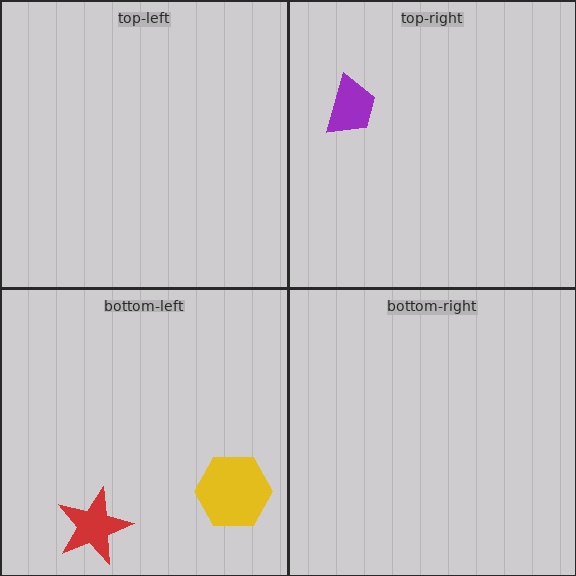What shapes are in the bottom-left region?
The red star, the yellow hexagon.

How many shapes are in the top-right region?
1.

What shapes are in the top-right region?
The purple trapezoid.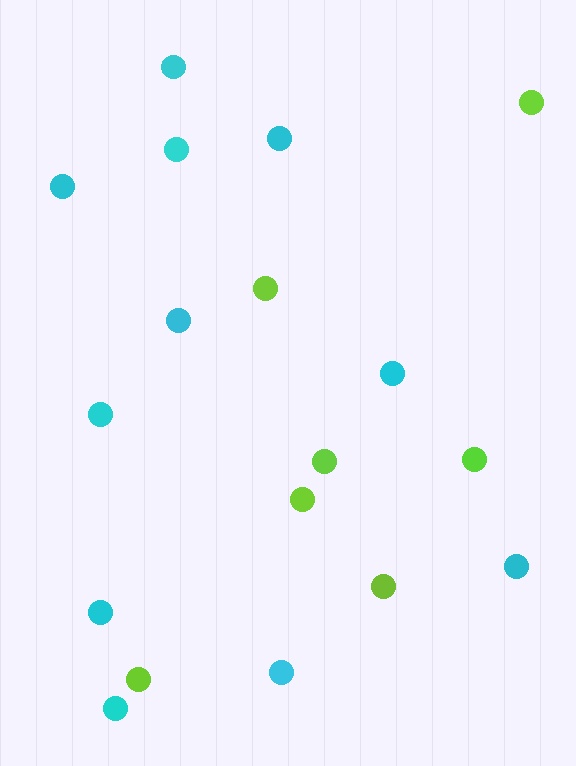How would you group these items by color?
There are 2 groups: one group of cyan circles (11) and one group of lime circles (7).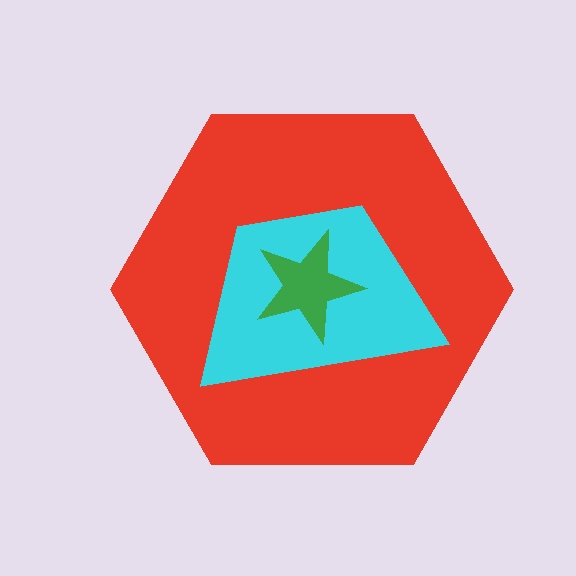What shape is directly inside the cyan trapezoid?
The green star.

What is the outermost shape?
The red hexagon.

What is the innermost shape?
The green star.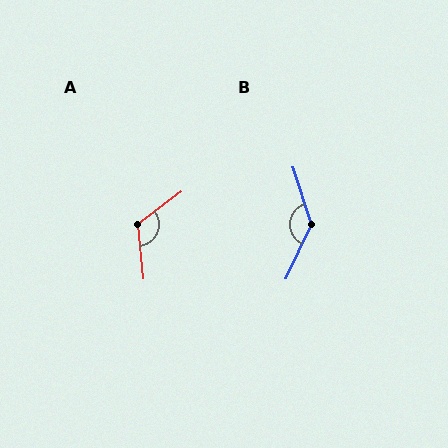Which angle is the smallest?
A, at approximately 121 degrees.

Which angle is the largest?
B, at approximately 137 degrees.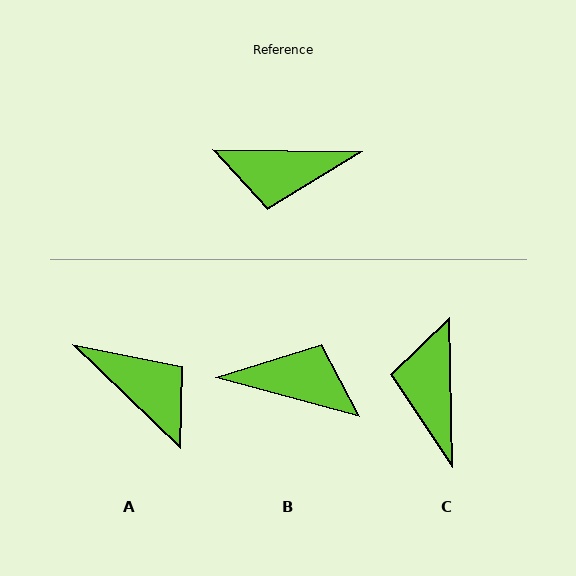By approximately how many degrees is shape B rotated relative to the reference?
Approximately 165 degrees counter-clockwise.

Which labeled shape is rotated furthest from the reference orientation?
B, about 165 degrees away.